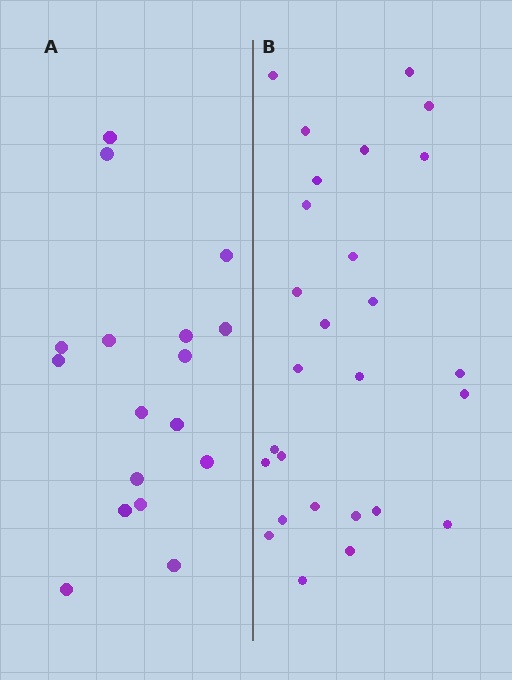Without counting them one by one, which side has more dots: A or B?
Region B (the right region) has more dots.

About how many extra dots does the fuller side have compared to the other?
Region B has roughly 10 or so more dots than region A.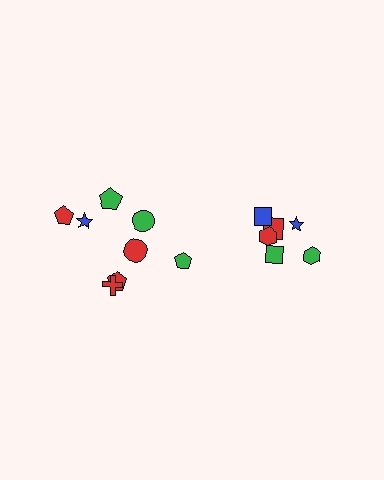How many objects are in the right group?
There are 6 objects.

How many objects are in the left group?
There are 8 objects.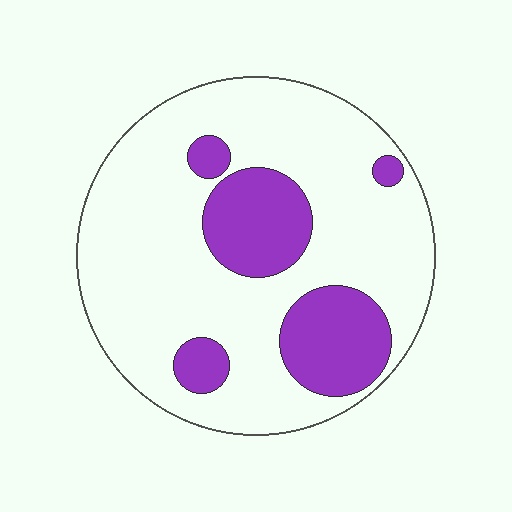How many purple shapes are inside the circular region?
5.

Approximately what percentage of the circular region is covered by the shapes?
Approximately 25%.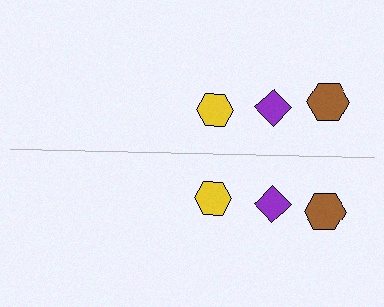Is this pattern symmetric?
Yes, this pattern has bilateral (reflection) symmetry.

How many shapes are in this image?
There are 6 shapes in this image.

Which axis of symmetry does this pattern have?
The pattern has a horizontal axis of symmetry running through the center of the image.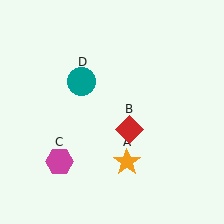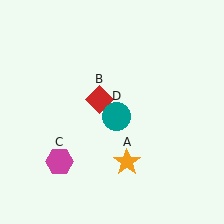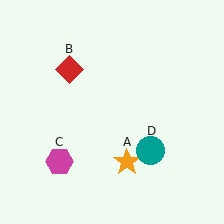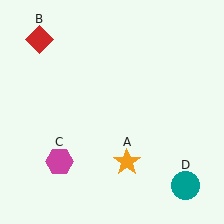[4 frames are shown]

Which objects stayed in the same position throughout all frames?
Orange star (object A) and magenta hexagon (object C) remained stationary.